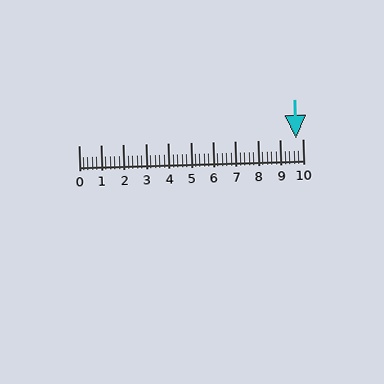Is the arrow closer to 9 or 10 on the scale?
The arrow is closer to 10.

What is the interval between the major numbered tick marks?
The major tick marks are spaced 1 units apart.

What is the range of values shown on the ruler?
The ruler shows values from 0 to 10.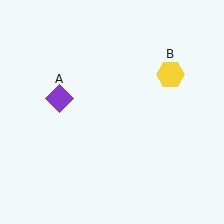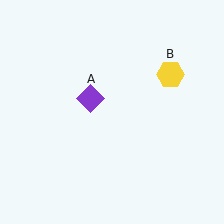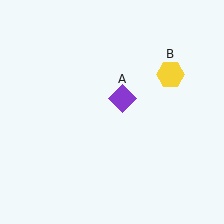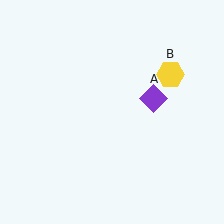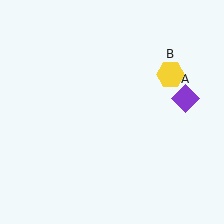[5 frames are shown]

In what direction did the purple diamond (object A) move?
The purple diamond (object A) moved right.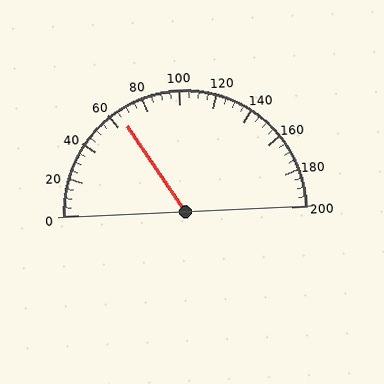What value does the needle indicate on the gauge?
The needle indicates approximately 65.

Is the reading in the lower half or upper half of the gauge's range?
The reading is in the lower half of the range (0 to 200).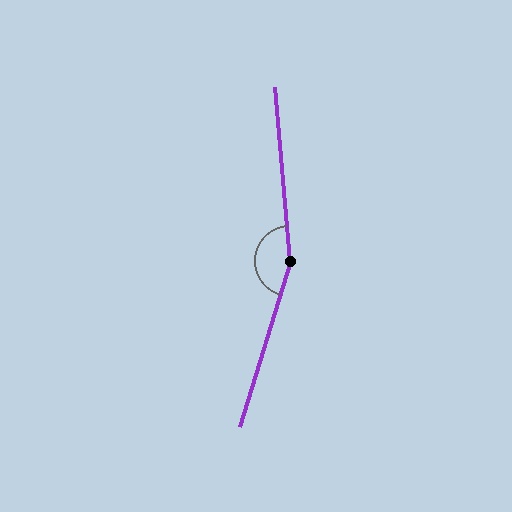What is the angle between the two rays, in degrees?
Approximately 158 degrees.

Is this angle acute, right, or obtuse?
It is obtuse.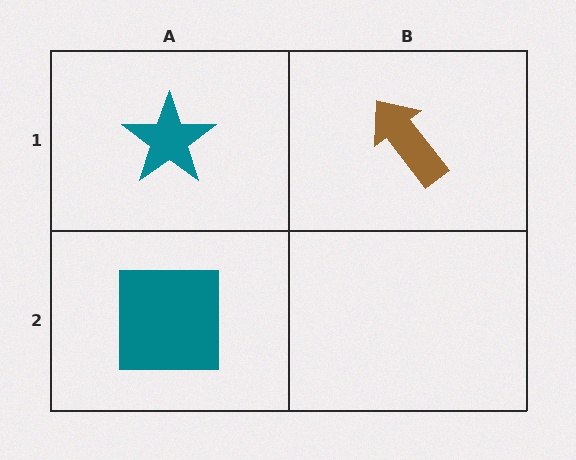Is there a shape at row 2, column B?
No, that cell is empty.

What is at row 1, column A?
A teal star.